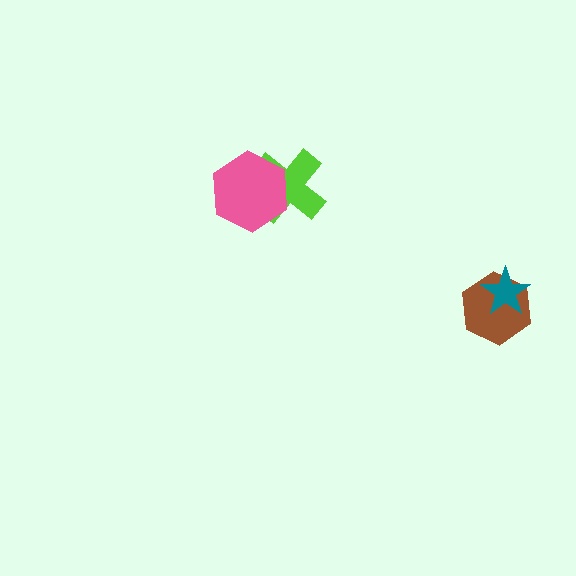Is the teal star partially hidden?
No, no other shape covers it.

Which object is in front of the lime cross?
The pink hexagon is in front of the lime cross.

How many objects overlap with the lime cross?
1 object overlaps with the lime cross.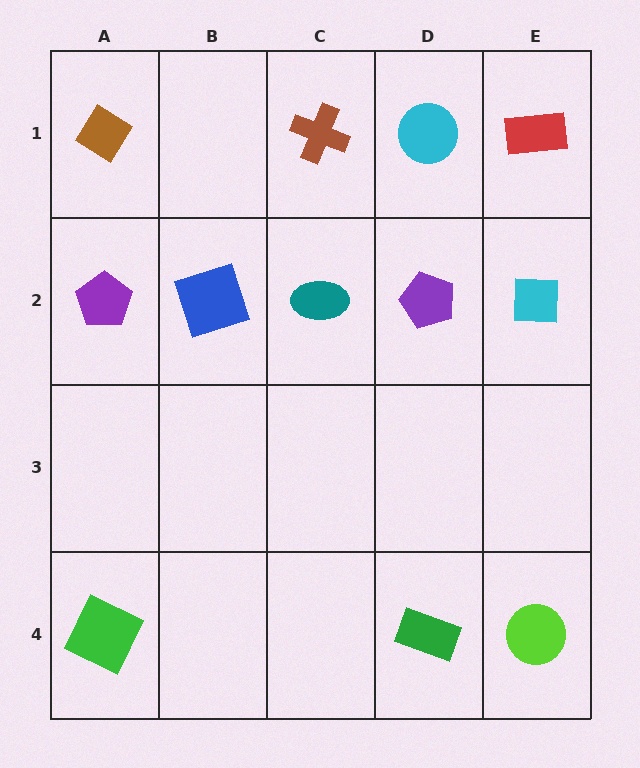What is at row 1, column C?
A brown cross.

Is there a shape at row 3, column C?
No, that cell is empty.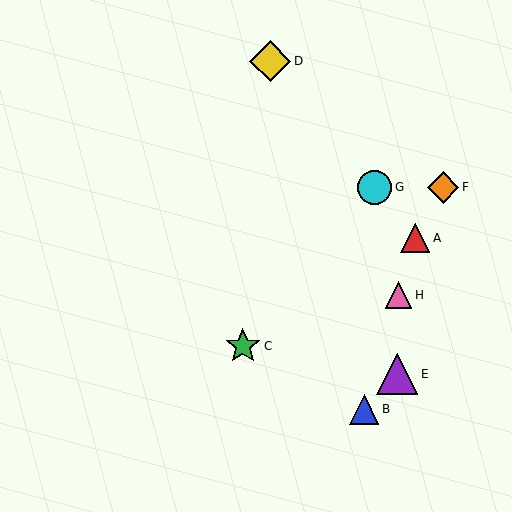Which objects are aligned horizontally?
Objects F, G are aligned horizontally.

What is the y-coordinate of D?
Object D is at y≈61.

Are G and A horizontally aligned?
No, G is at y≈187 and A is at y≈238.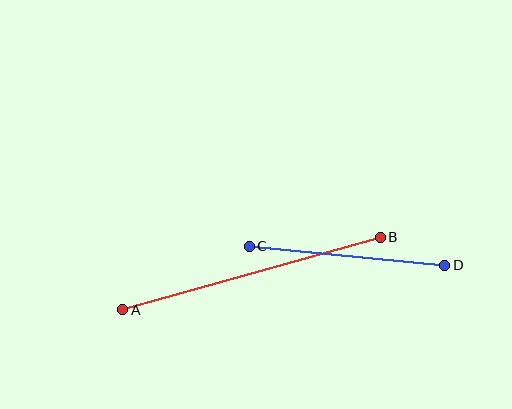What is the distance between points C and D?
The distance is approximately 196 pixels.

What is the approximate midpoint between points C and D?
The midpoint is at approximately (347, 256) pixels.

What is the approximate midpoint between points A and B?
The midpoint is at approximately (251, 273) pixels.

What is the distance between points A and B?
The distance is approximately 268 pixels.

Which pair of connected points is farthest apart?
Points A and B are farthest apart.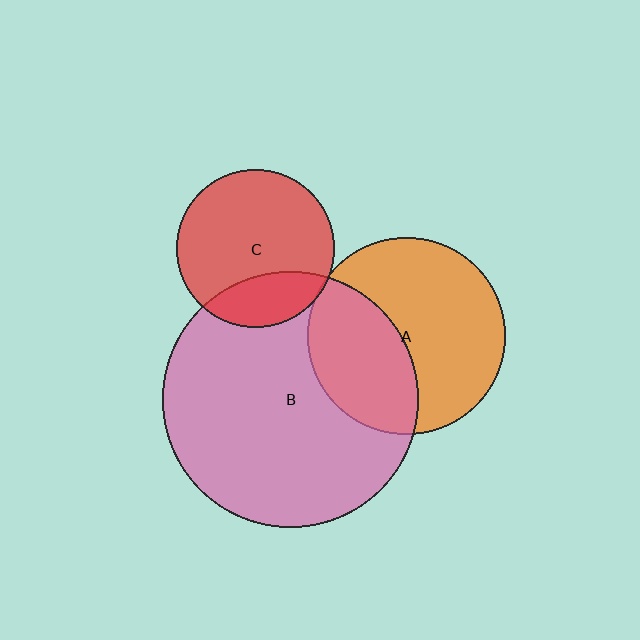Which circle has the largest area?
Circle B (pink).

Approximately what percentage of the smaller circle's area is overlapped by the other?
Approximately 5%.